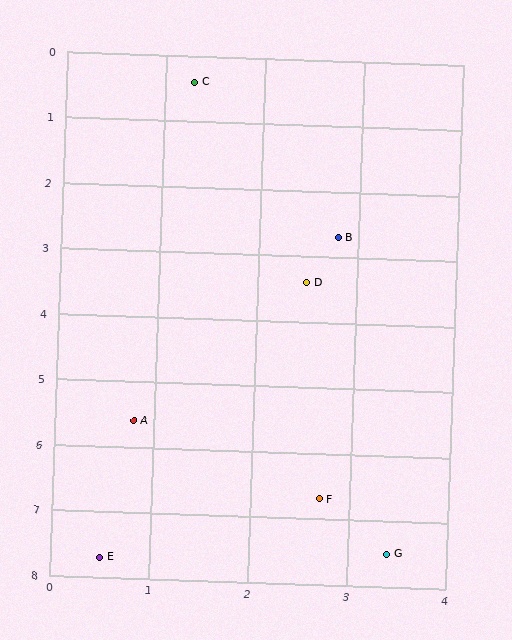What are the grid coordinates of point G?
Point G is at approximately (3.4, 7.5).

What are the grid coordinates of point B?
Point B is at approximately (2.8, 2.7).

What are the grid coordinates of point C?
Point C is at approximately (1.3, 0.4).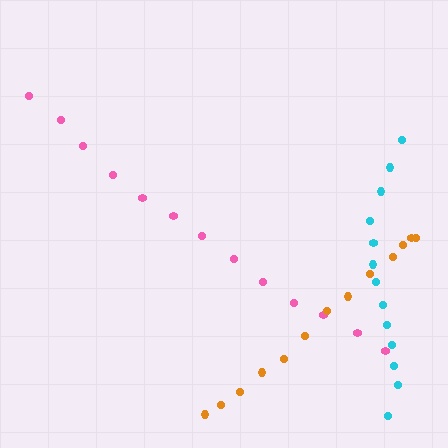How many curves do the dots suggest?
There are 3 distinct paths.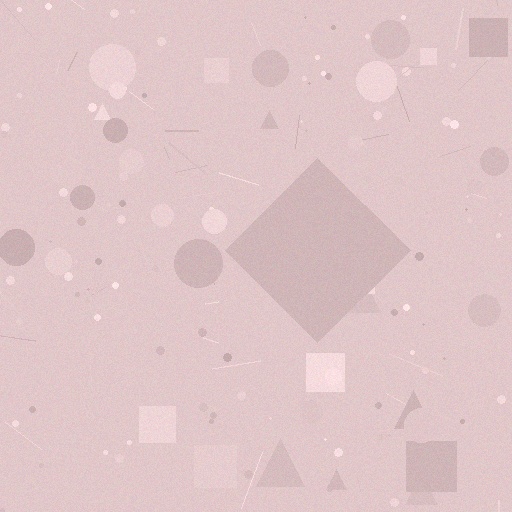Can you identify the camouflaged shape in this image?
The camouflaged shape is a diamond.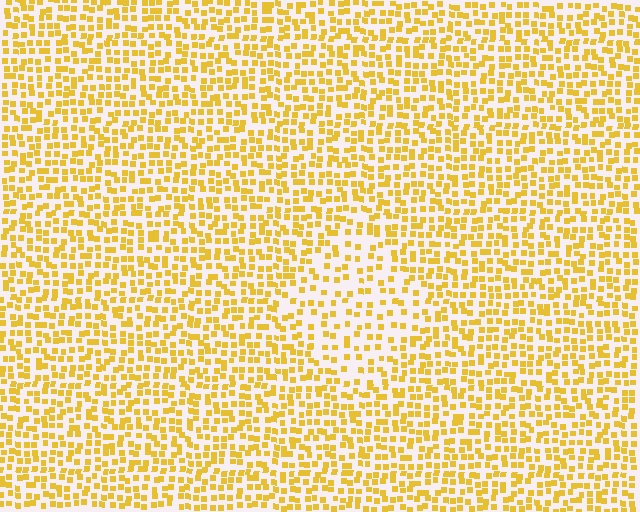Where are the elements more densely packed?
The elements are more densely packed outside the diamond boundary.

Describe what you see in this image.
The image contains small yellow elements arranged at two different densities. A diamond-shaped region is visible where the elements are less densely packed than the surrounding area.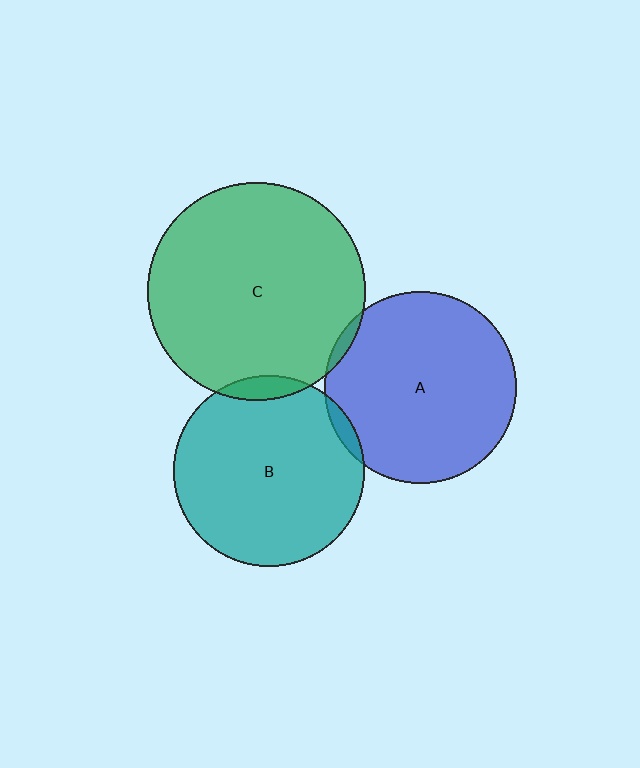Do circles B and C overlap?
Yes.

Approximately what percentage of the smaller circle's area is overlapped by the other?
Approximately 5%.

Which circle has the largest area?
Circle C (green).